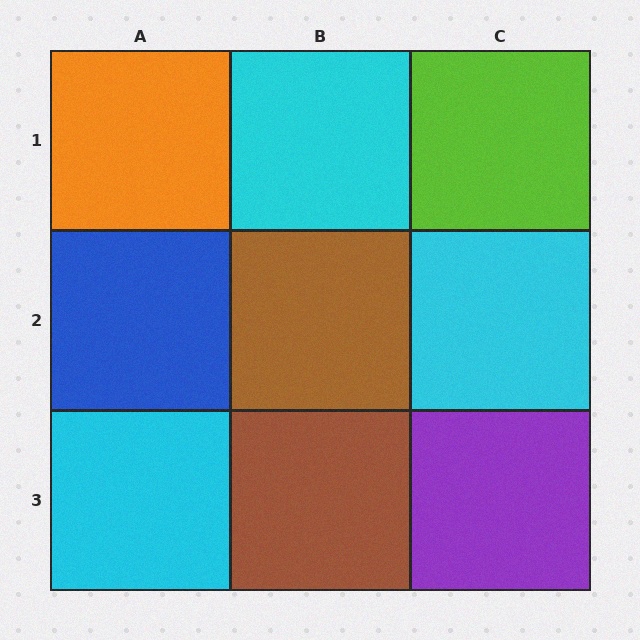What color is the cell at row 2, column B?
Brown.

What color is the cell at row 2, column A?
Blue.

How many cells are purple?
1 cell is purple.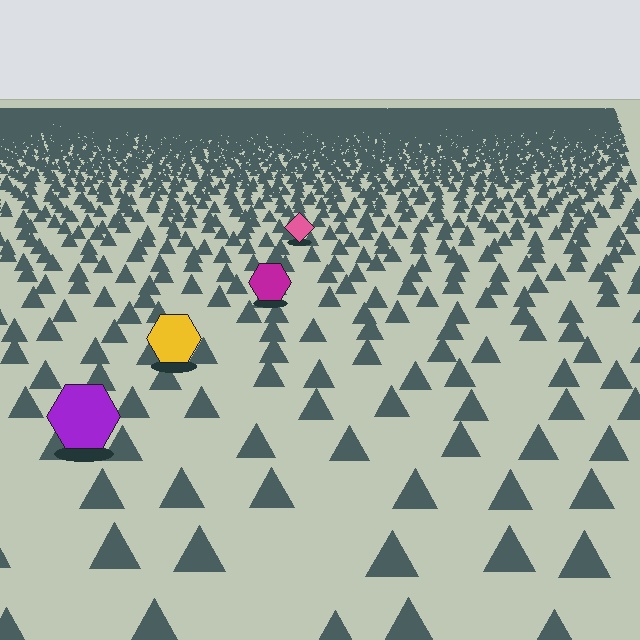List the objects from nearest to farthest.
From nearest to farthest: the purple hexagon, the yellow hexagon, the magenta hexagon, the pink diamond.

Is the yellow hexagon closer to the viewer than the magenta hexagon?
Yes. The yellow hexagon is closer — you can tell from the texture gradient: the ground texture is coarser near it.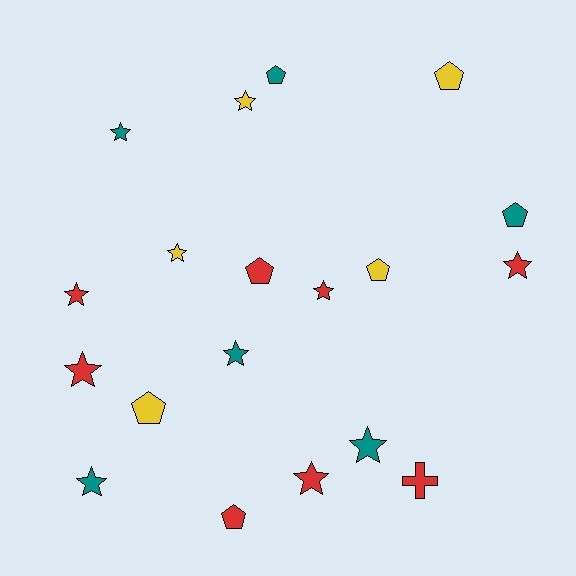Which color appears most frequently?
Red, with 8 objects.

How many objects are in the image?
There are 19 objects.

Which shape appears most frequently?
Star, with 11 objects.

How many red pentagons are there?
There are 2 red pentagons.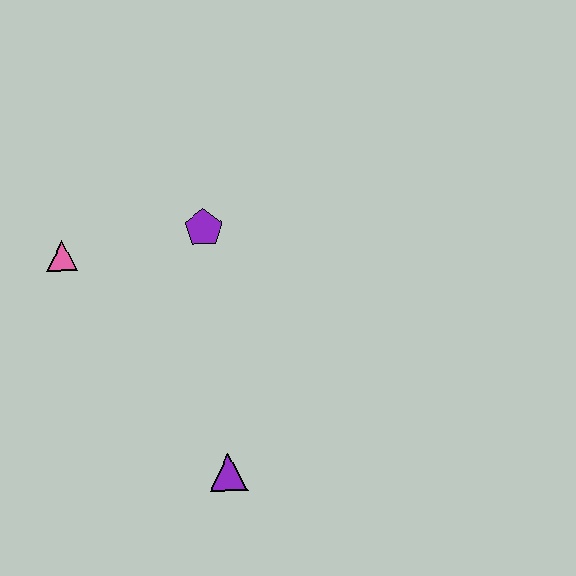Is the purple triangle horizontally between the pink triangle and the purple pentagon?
No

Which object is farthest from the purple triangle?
The pink triangle is farthest from the purple triangle.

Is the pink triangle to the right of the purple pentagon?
No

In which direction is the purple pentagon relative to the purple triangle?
The purple pentagon is above the purple triangle.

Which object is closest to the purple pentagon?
The pink triangle is closest to the purple pentagon.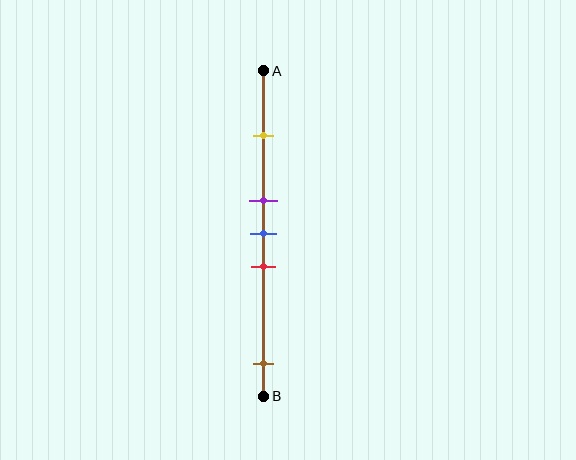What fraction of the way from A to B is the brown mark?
The brown mark is approximately 90% (0.9) of the way from A to B.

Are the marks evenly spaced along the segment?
No, the marks are not evenly spaced.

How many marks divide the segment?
There are 5 marks dividing the segment.